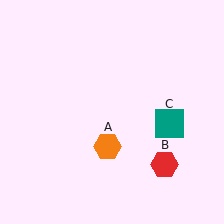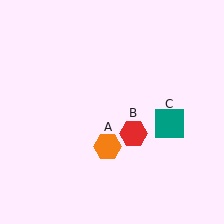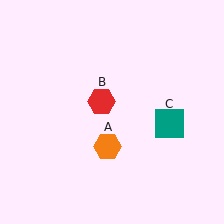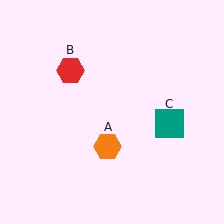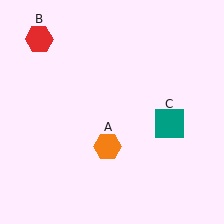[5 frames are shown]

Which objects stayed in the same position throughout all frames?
Orange hexagon (object A) and teal square (object C) remained stationary.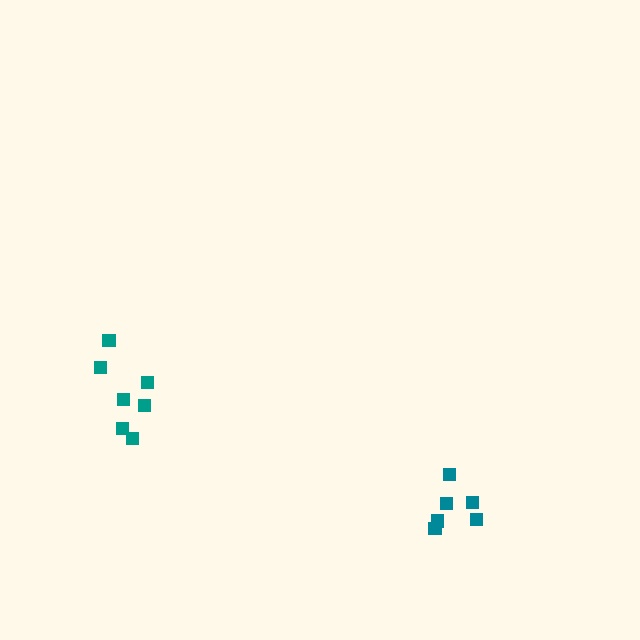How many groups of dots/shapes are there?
There are 2 groups.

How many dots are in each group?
Group 1: 7 dots, Group 2: 6 dots (13 total).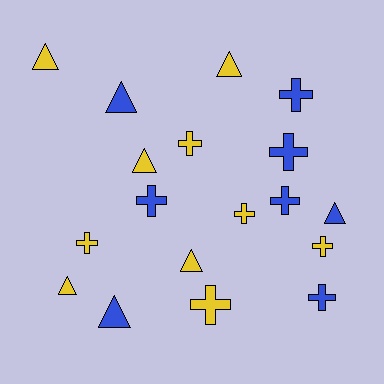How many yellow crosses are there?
There are 5 yellow crosses.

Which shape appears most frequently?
Cross, with 10 objects.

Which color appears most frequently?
Yellow, with 10 objects.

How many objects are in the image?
There are 18 objects.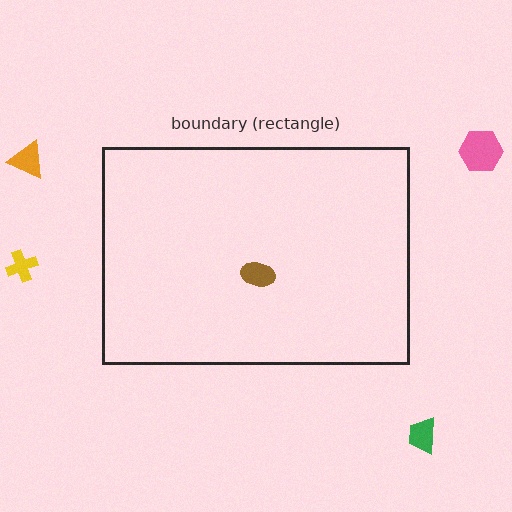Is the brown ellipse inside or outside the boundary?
Inside.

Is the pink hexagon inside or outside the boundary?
Outside.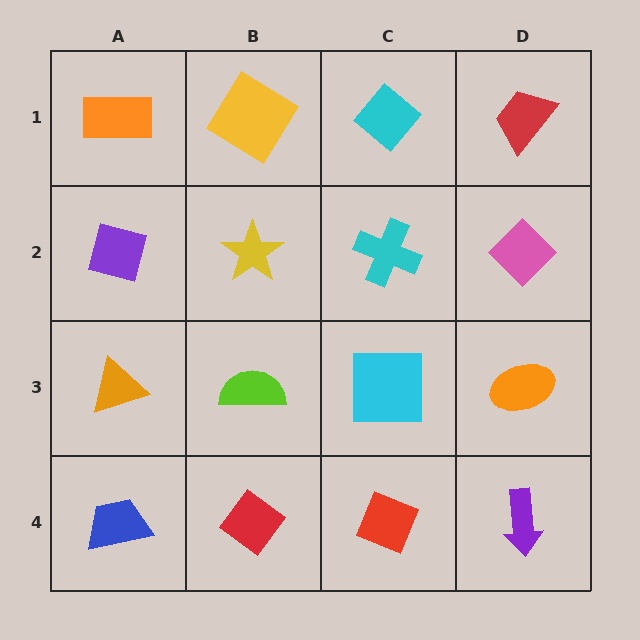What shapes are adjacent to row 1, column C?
A cyan cross (row 2, column C), a yellow diamond (row 1, column B), a red trapezoid (row 1, column D).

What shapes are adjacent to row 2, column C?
A cyan diamond (row 1, column C), a cyan square (row 3, column C), a yellow star (row 2, column B), a pink diamond (row 2, column D).